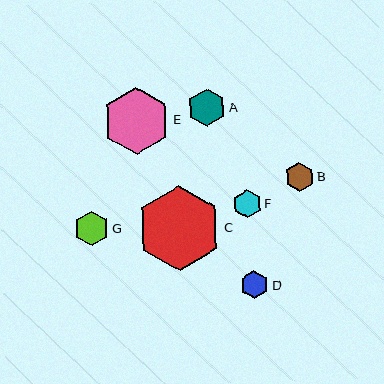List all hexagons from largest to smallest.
From largest to smallest: C, E, A, G, F, B, D.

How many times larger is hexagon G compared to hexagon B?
Hexagon G is approximately 1.2 times the size of hexagon B.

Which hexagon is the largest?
Hexagon C is the largest with a size of approximately 85 pixels.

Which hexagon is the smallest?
Hexagon D is the smallest with a size of approximately 28 pixels.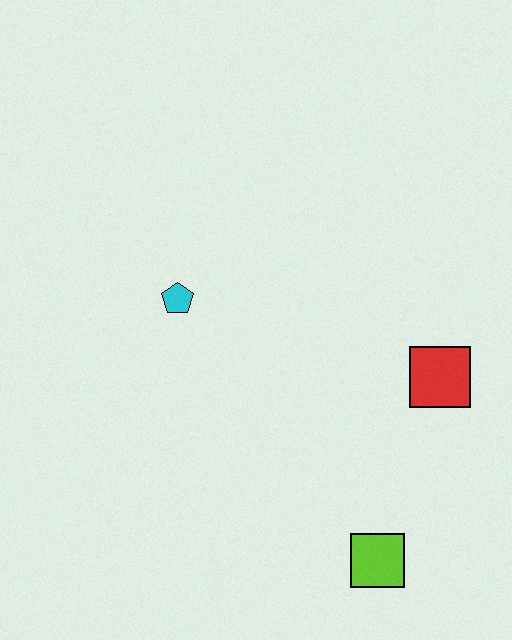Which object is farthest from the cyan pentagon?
The lime square is farthest from the cyan pentagon.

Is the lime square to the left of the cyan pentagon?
No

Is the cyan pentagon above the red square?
Yes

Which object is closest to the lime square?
The red square is closest to the lime square.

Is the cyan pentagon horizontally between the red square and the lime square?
No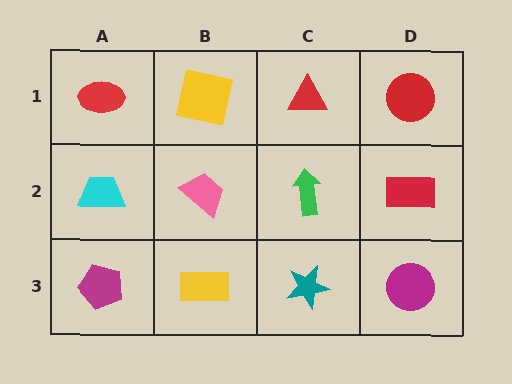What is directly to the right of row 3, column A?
A yellow rectangle.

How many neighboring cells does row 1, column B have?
3.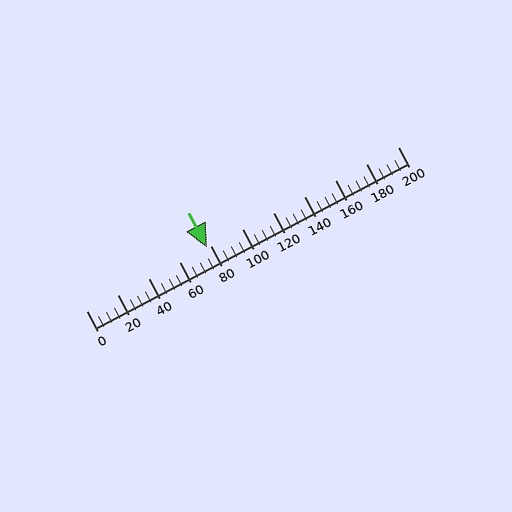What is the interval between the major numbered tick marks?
The major tick marks are spaced 20 units apart.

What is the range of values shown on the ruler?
The ruler shows values from 0 to 200.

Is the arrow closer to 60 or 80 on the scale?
The arrow is closer to 80.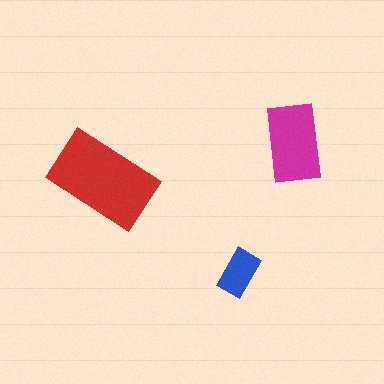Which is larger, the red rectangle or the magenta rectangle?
The red one.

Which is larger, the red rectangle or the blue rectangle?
The red one.